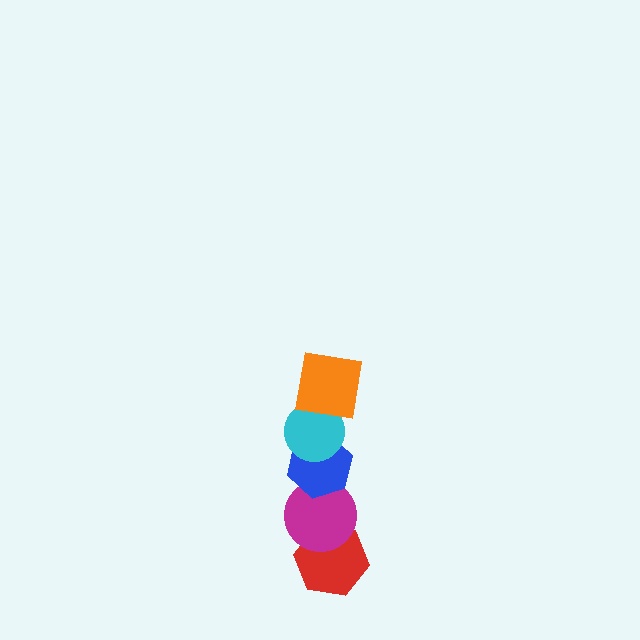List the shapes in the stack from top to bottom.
From top to bottom: the orange square, the cyan circle, the blue hexagon, the magenta circle, the red hexagon.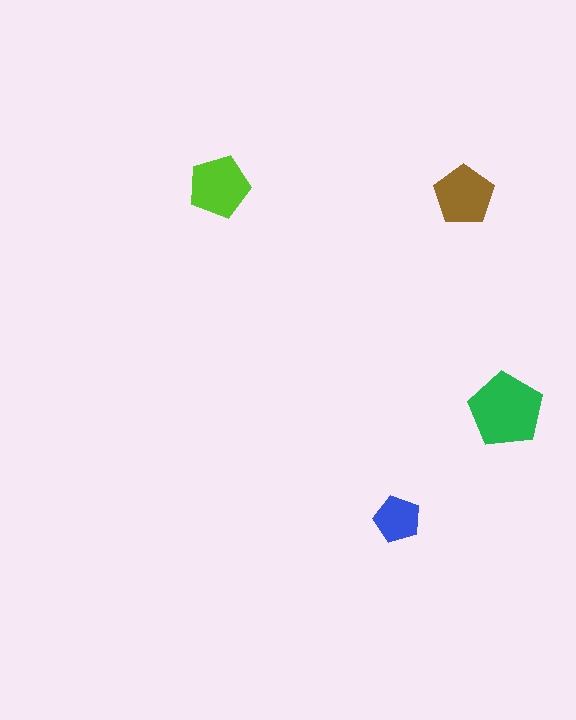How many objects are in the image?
There are 4 objects in the image.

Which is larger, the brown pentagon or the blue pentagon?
The brown one.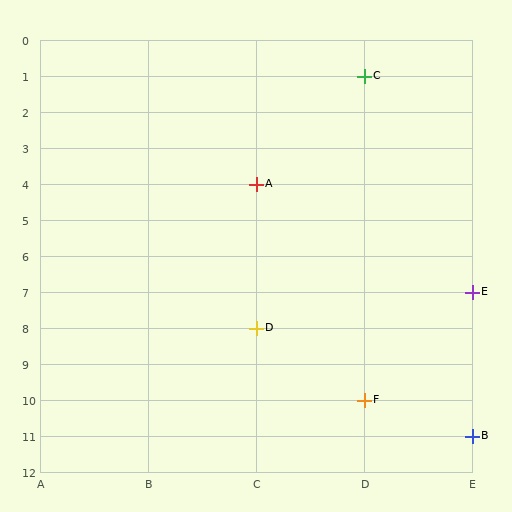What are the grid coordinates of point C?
Point C is at grid coordinates (D, 1).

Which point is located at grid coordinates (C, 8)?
Point D is at (C, 8).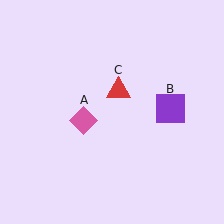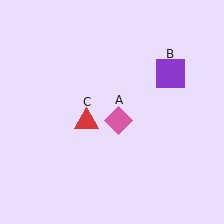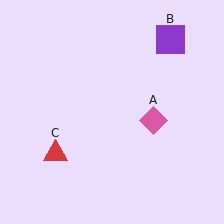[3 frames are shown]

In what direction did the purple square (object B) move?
The purple square (object B) moved up.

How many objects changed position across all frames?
3 objects changed position: pink diamond (object A), purple square (object B), red triangle (object C).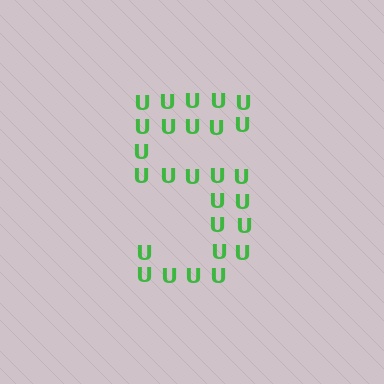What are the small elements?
The small elements are letter U's.